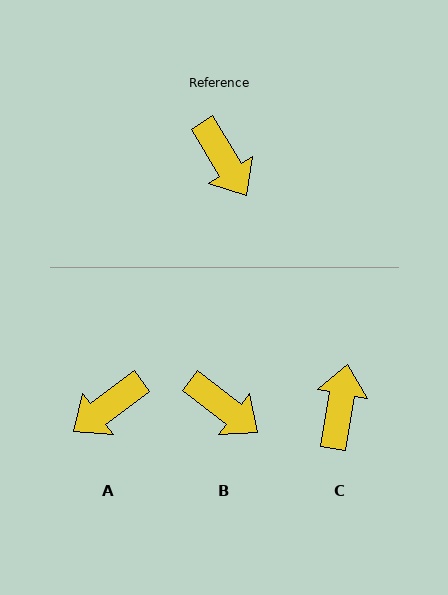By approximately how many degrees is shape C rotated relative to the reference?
Approximately 139 degrees counter-clockwise.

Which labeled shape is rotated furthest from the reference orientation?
C, about 139 degrees away.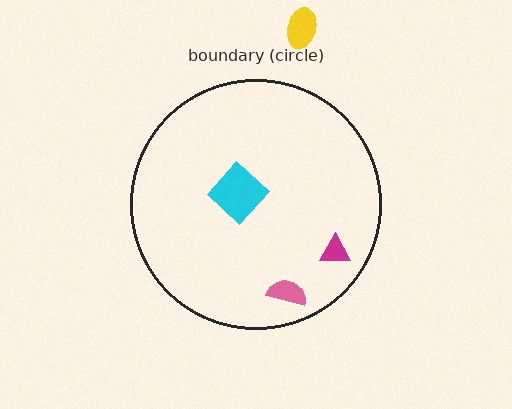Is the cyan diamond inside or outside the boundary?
Inside.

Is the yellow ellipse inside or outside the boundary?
Outside.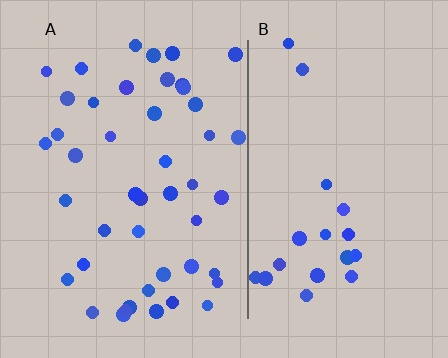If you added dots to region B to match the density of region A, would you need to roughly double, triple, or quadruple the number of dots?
Approximately double.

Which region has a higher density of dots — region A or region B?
A (the left).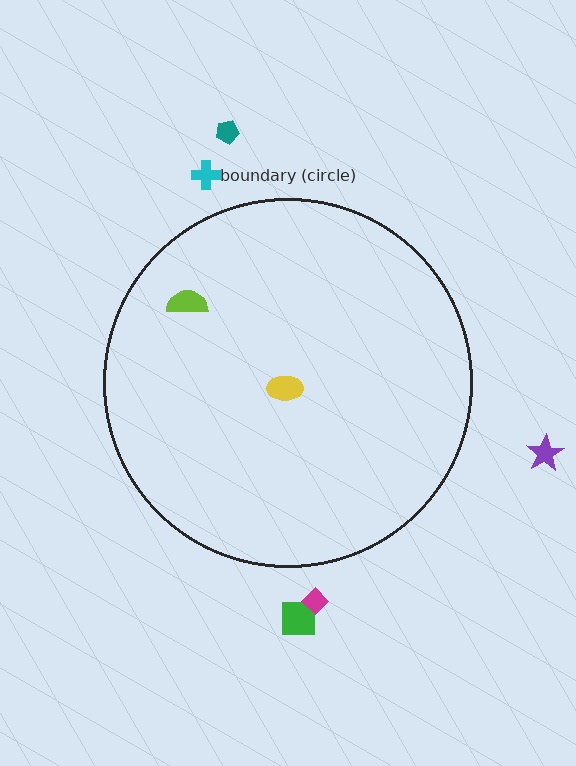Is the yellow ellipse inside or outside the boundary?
Inside.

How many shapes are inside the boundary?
2 inside, 5 outside.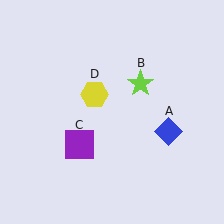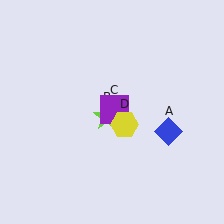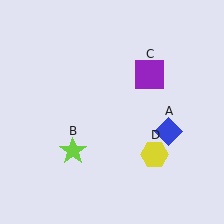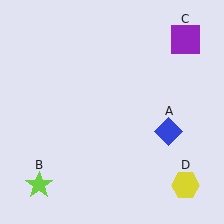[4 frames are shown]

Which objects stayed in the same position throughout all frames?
Blue diamond (object A) remained stationary.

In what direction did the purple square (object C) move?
The purple square (object C) moved up and to the right.